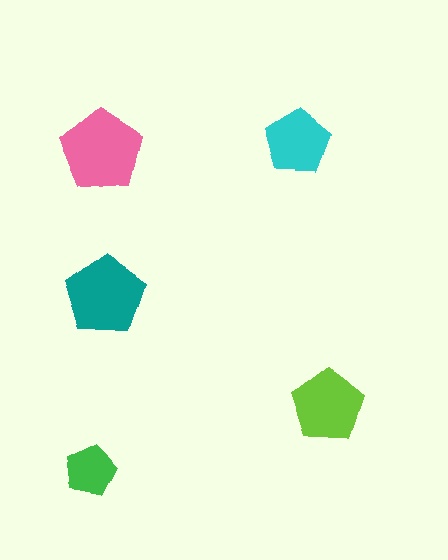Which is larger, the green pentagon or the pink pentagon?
The pink one.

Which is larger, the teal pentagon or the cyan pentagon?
The teal one.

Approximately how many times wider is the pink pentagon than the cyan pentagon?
About 1.5 times wider.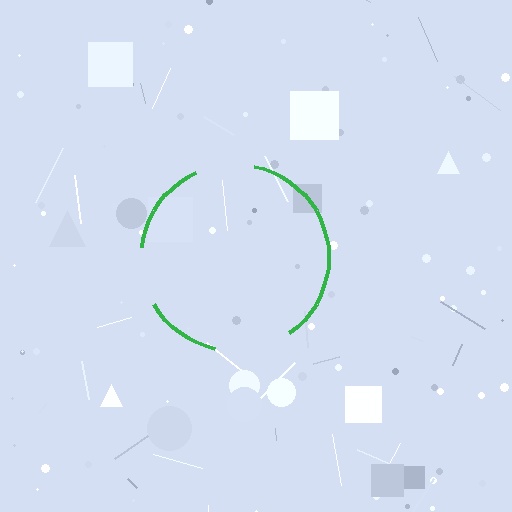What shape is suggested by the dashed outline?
The dashed outline suggests a circle.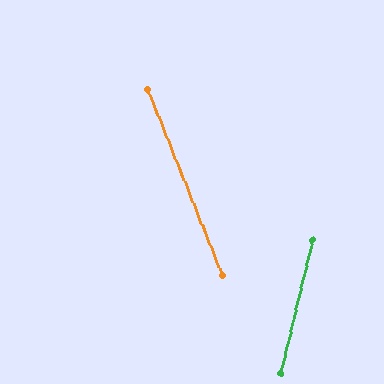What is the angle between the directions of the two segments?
Approximately 36 degrees.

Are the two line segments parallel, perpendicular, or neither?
Neither parallel nor perpendicular — they differ by about 36°.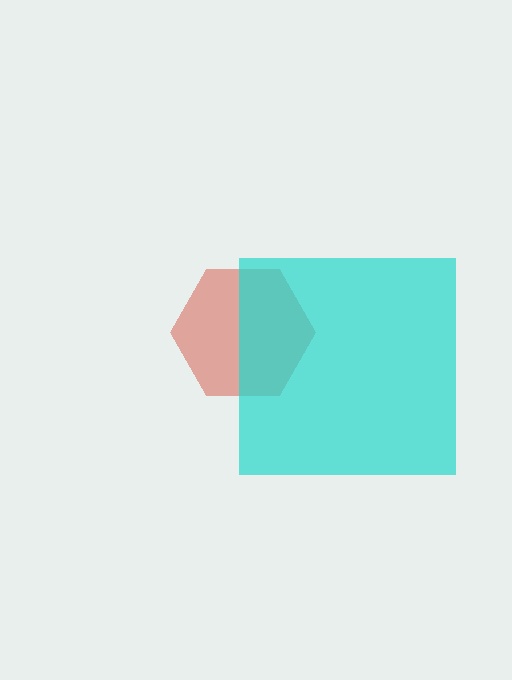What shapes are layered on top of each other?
The layered shapes are: a red hexagon, a cyan square.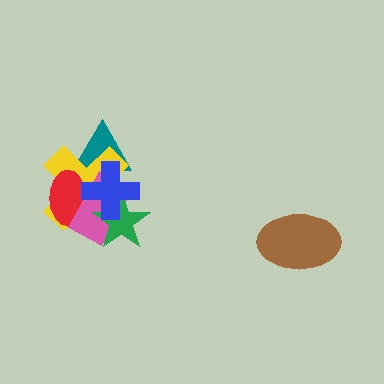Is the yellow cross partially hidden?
Yes, it is partially covered by another shape.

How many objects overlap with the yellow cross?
5 objects overlap with the yellow cross.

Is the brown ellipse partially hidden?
No, no other shape covers it.